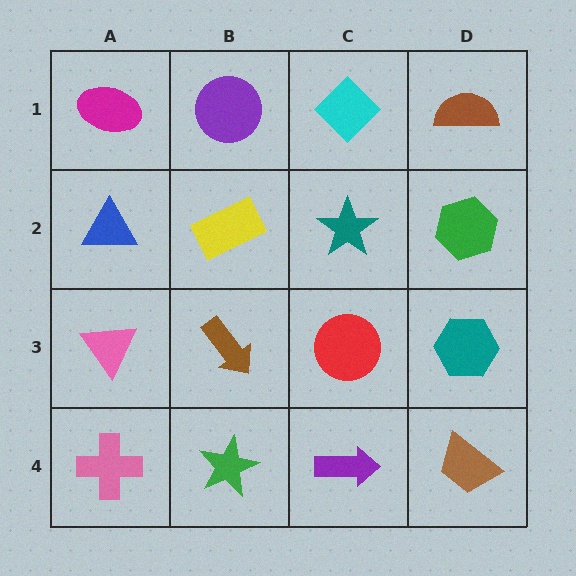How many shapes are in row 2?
4 shapes.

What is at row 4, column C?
A purple arrow.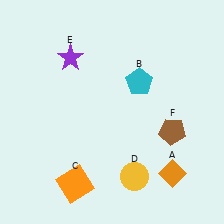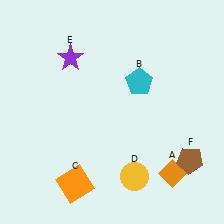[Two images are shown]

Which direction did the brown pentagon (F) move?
The brown pentagon (F) moved down.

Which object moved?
The brown pentagon (F) moved down.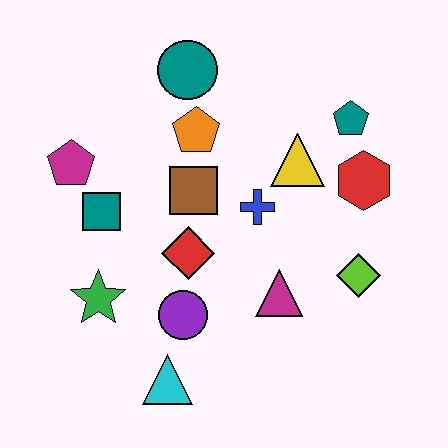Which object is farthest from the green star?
The teal pentagon is farthest from the green star.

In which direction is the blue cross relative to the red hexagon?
The blue cross is to the left of the red hexagon.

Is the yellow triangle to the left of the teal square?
No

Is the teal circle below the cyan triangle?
No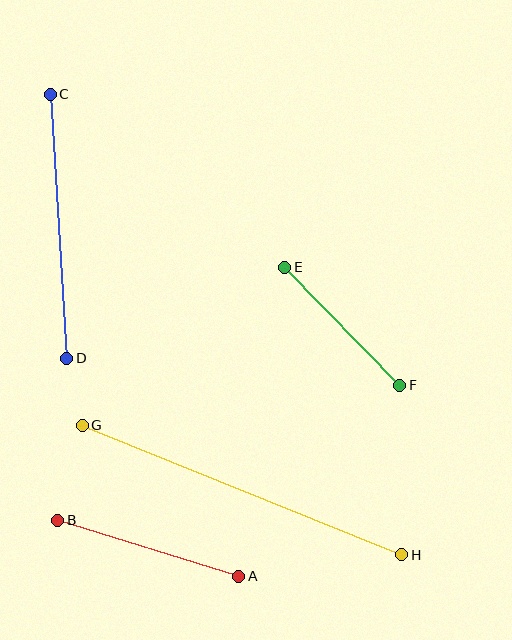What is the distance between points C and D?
The distance is approximately 265 pixels.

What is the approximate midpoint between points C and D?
The midpoint is at approximately (58, 226) pixels.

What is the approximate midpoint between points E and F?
The midpoint is at approximately (342, 326) pixels.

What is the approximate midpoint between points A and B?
The midpoint is at approximately (148, 548) pixels.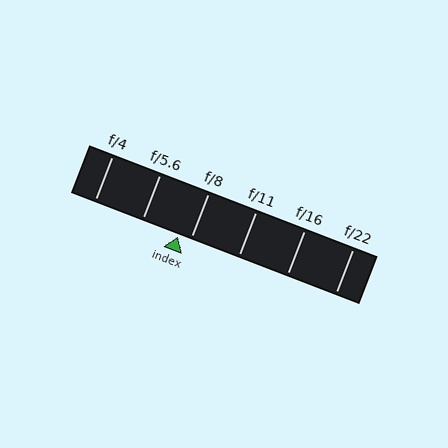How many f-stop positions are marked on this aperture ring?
There are 6 f-stop positions marked.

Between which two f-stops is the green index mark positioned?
The index mark is between f/5.6 and f/8.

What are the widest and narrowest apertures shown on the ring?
The widest aperture shown is f/4 and the narrowest is f/22.